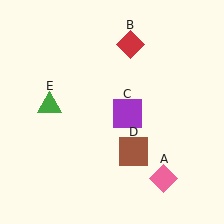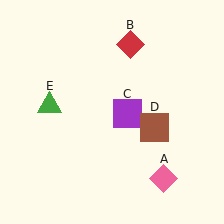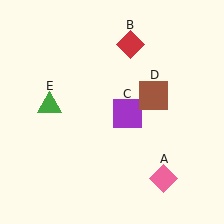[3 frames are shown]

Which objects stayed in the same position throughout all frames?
Pink diamond (object A) and red diamond (object B) and purple square (object C) and green triangle (object E) remained stationary.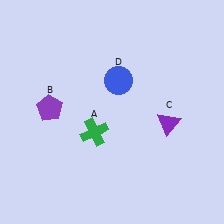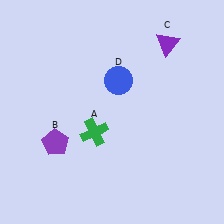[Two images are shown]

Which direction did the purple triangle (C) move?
The purple triangle (C) moved up.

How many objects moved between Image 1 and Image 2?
2 objects moved between the two images.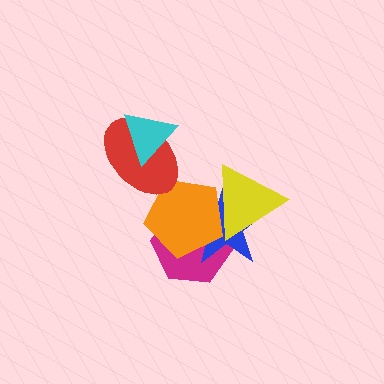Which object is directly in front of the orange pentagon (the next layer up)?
The red ellipse is directly in front of the orange pentagon.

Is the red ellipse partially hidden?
Yes, it is partially covered by another shape.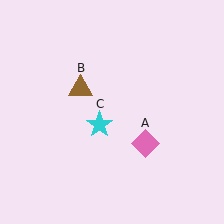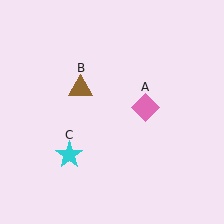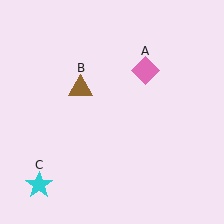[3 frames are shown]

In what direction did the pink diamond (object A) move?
The pink diamond (object A) moved up.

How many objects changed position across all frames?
2 objects changed position: pink diamond (object A), cyan star (object C).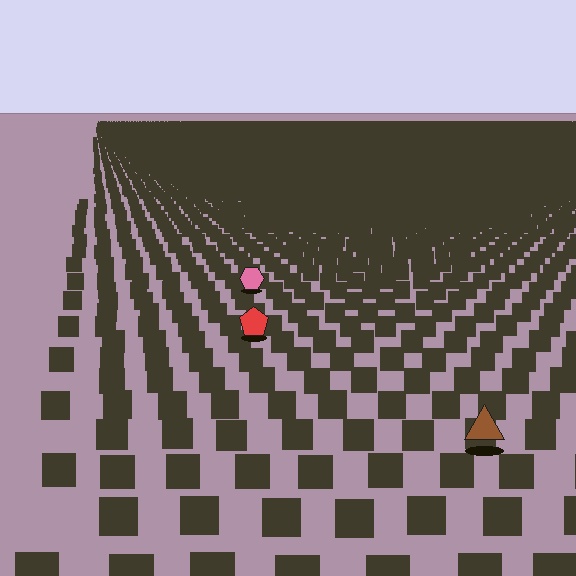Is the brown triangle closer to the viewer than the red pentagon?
Yes. The brown triangle is closer — you can tell from the texture gradient: the ground texture is coarser near it.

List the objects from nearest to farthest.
From nearest to farthest: the brown triangle, the red pentagon, the pink hexagon.